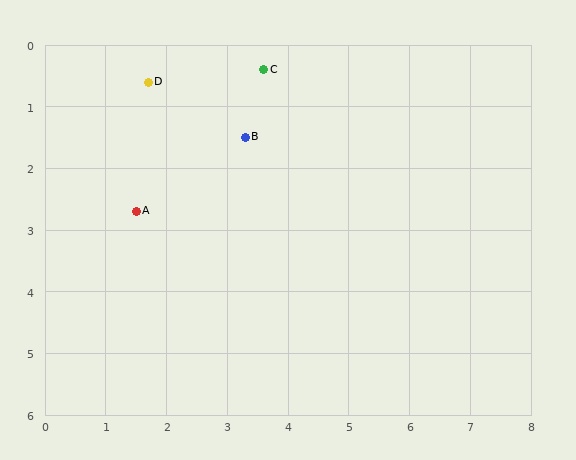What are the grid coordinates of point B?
Point B is at approximately (3.3, 1.5).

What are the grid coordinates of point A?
Point A is at approximately (1.5, 2.7).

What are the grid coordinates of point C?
Point C is at approximately (3.6, 0.4).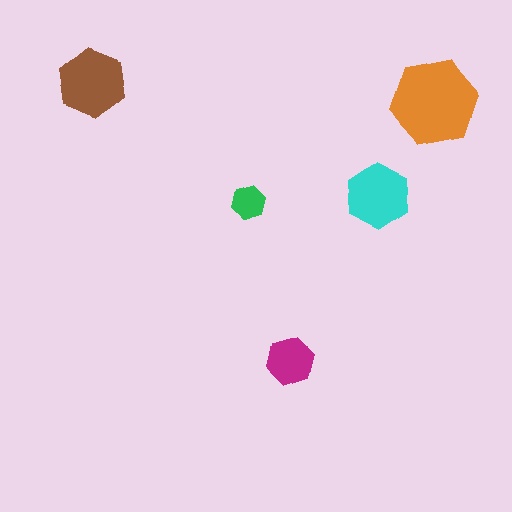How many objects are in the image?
There are 5 objects in the image.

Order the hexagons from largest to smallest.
the orange one, the brown one, the cyan one, the magenta one, the green one.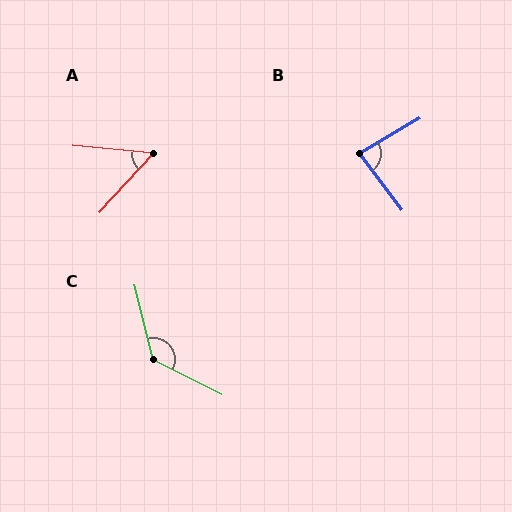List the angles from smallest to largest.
A (52°), B (84°), C (130°).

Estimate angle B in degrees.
Approximately 84 degrees.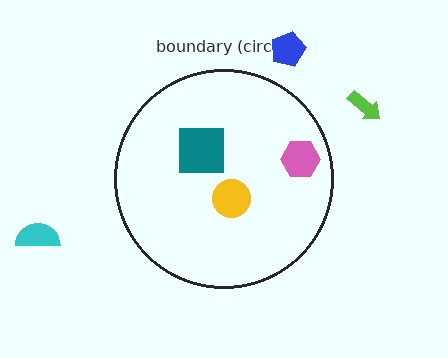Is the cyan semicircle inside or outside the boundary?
Outside.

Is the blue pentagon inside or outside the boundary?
Outside.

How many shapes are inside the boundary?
3 inside, 3 outside.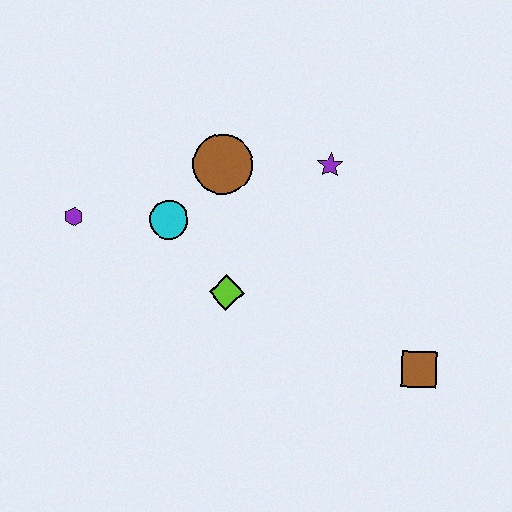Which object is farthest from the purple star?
The purple hexagon is farthest from the purple star.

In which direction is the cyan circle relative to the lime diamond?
The cyan circle is above the lime diamond.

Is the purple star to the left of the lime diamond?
No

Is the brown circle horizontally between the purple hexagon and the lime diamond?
Yes